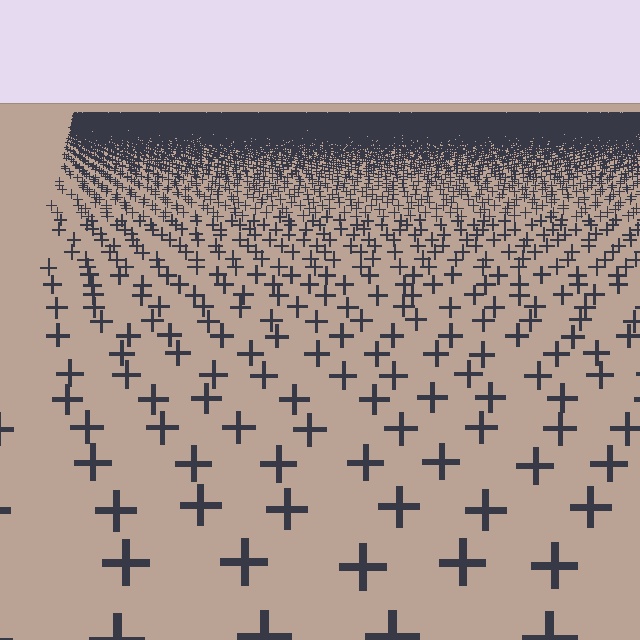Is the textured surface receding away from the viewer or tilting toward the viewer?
The surface is receding away from the viewer. Texture elements get smaller and denser toward the top.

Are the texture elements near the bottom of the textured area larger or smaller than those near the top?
Larger. Near the bottom, elements are closer to the viewer and appear at a bigger on-screen size.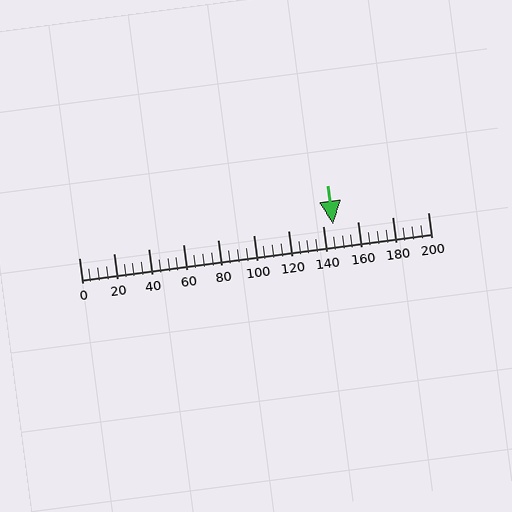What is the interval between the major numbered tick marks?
The major tick marks are spaced 20 units apart.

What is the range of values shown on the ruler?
The ruler shows values from 0 to 200.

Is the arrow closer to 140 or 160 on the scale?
The arrow is closer to 140.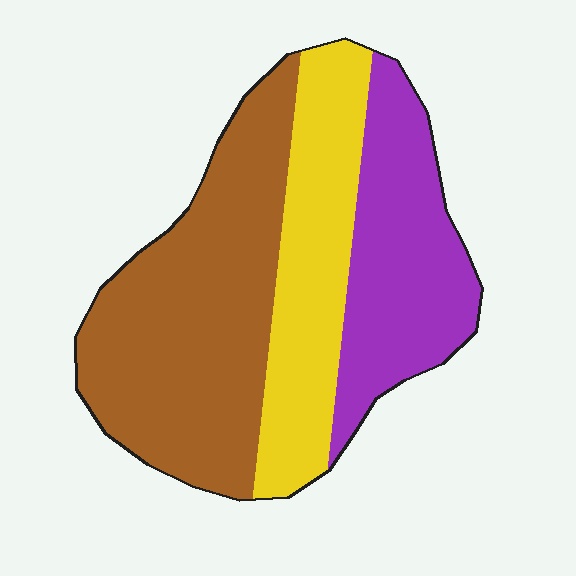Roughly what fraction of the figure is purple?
Purple covers 28% of the figure.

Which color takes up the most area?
Brown, at roughly 45%.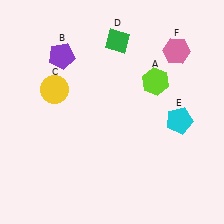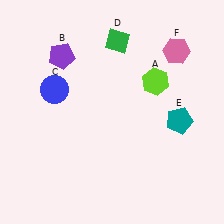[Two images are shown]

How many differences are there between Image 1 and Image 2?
There are 2 differences between the two images.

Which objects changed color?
C changed from yellow to blue. E changed from cyan to teal.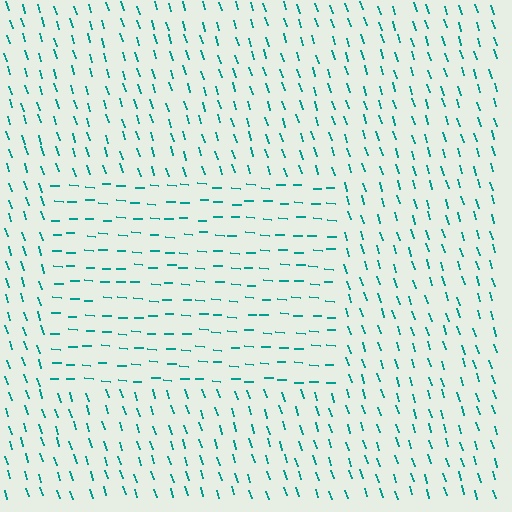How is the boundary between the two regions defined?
The boundary is defined purely by a change in line orientation (approximately 70 degrees difference). All lines are the same color and thickness.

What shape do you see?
I see a rectangle.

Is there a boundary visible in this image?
Yes, there is a texture boundary formed by a change in line orientation.